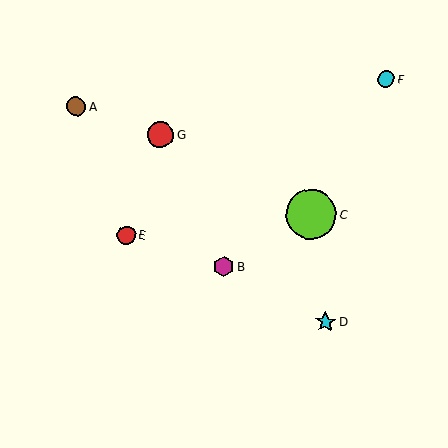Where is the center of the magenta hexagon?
The center of the magenta hexagon is at (224, 267).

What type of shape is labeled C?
Shape C is a lime circle.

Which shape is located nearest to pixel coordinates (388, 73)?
The cyan circle (labeled F) at (386, 79) is nearest to that location.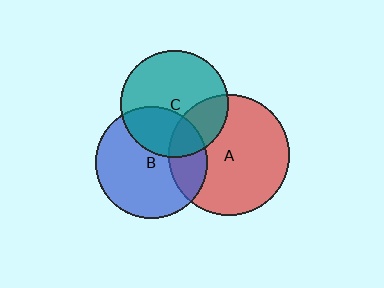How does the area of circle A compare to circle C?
Approximately 1.3 times.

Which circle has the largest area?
Circle A (red).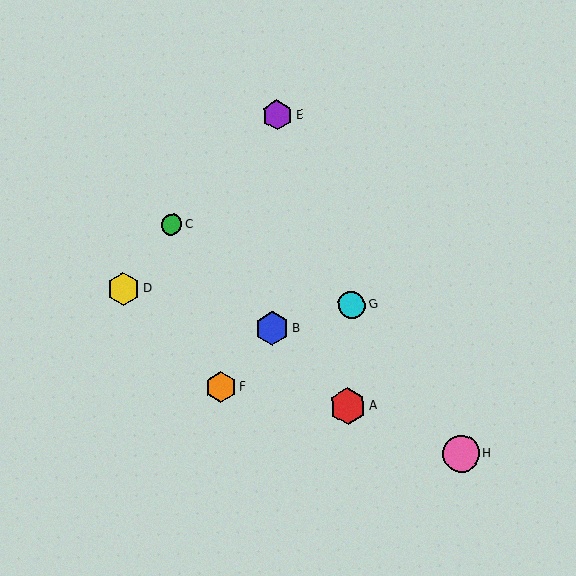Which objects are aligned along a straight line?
Objects A, B, C are aligned along a straight line.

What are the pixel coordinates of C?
Object C is at (172, 225).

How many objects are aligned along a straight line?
3 objects (A, B, C) are aligned along a straight line.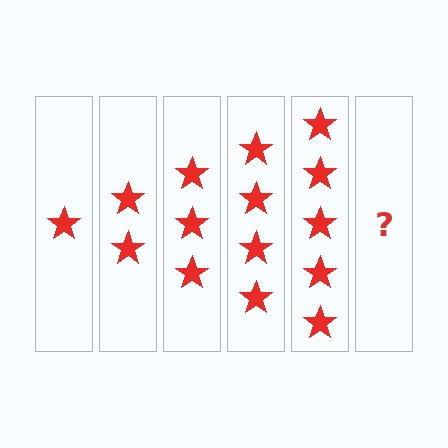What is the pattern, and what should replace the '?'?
The pattern is that each step adds one more star. The '?' should be 6 stars.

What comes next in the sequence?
The next element should be 6 stars.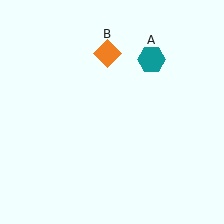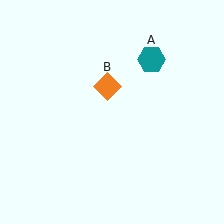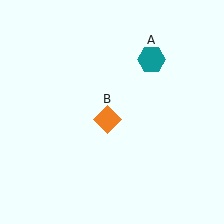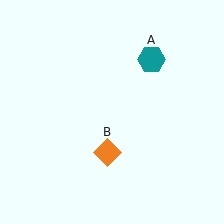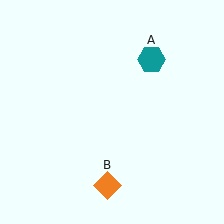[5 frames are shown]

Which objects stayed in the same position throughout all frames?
Teal hexagon (object A) remained stationary.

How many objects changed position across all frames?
1 object changed position: orange diamond (object B).